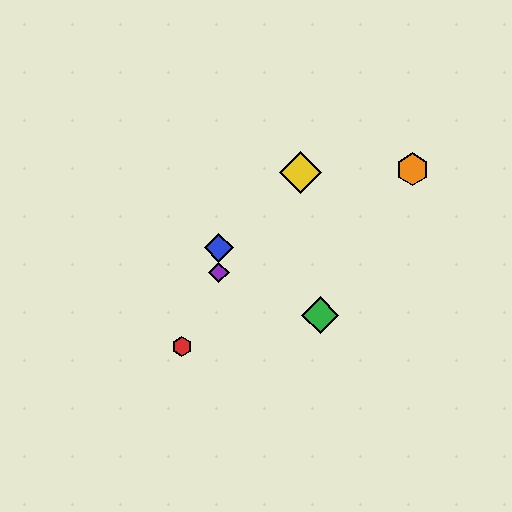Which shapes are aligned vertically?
The blue diamond, the purple diamond are aligned vertically.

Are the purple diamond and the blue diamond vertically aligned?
Yes, both are at x≈219.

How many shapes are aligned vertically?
2 shapes (the blue diamond, the purple diamond) are aligned vertically.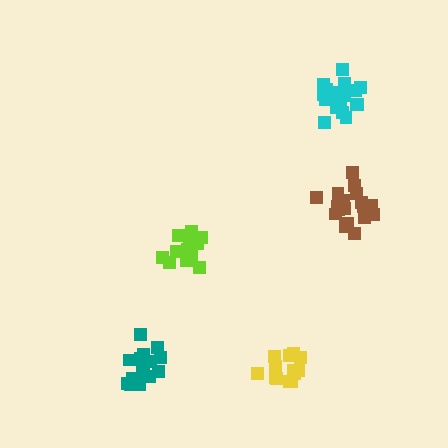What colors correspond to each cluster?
The clusters are colored: cyan, brown, lime, yellow, teal.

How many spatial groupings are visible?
There are 5 spatial groupings.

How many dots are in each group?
Group 1: 19 dots, Group 2: 19 dots, Group 3: 14 dots, Group 4: 13 dots, Group 5: 17 dots (82 total).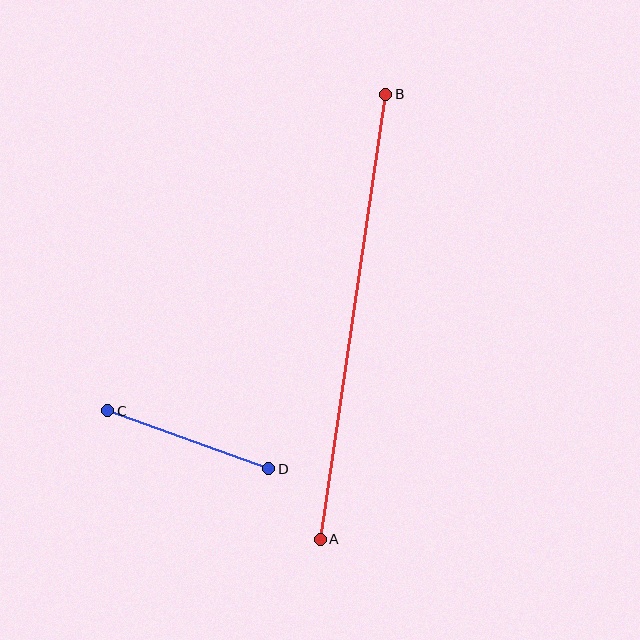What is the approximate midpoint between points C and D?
The midpoint is at approximately (188, 440) pixels.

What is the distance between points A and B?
The distance is approximately 450 pixels.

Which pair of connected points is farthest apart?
Points A and B are farthest apart.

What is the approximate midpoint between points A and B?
The midpoint is at approximately (353, 317) pixels.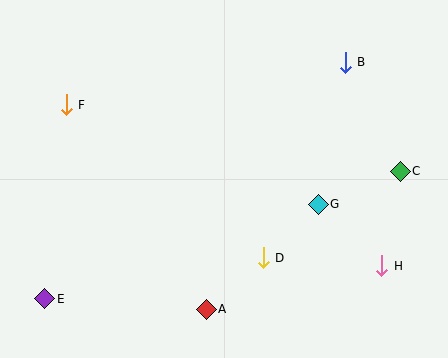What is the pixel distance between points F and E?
The distance between F and E is 195 pixels.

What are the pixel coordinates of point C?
Point C is at (400, 171).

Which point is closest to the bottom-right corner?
Point H is closest to the bottom-right corner.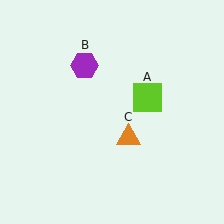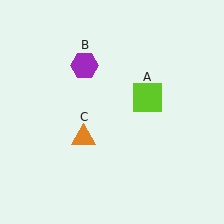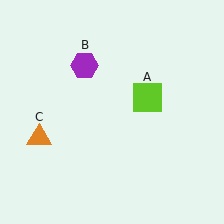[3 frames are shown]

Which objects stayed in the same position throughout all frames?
Lime square (object A) and purple hexagon (object B) remained stationary.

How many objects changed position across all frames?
1 object changed position: orange triangle (object C).